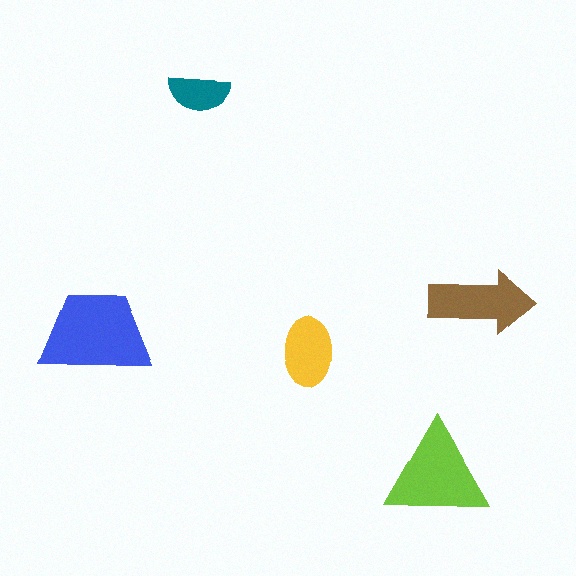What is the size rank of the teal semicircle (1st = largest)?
5th.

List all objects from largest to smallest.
The blue trapezoid, the lime triangle, the brown arrow, the yellow ellipse, the teal semicircle.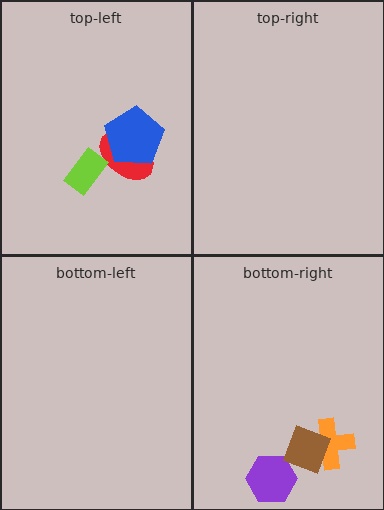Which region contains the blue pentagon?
The top-left region.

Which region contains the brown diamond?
The bottom-right region.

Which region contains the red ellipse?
The top-left region.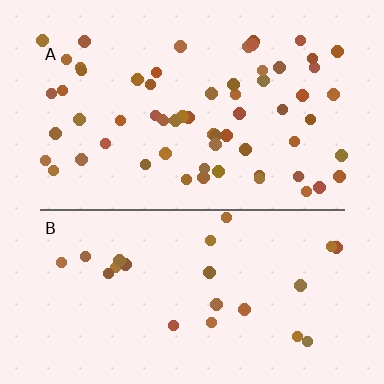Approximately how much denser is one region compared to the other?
Approximately 2.7× — region A over region B.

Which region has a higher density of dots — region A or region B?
A (the top).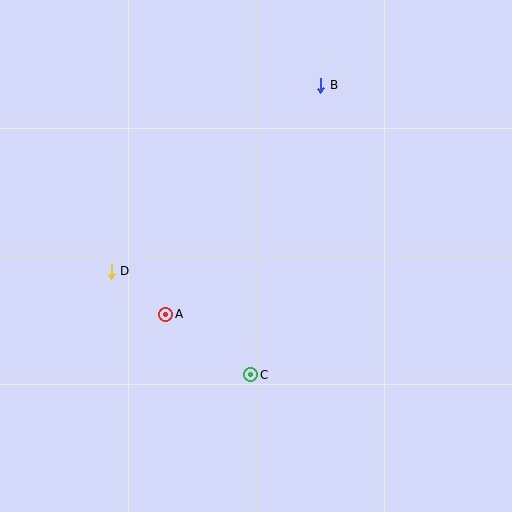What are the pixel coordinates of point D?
Point D is at (111, 271).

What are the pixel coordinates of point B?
Point B is at (321, 85).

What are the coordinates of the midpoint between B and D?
The midpoint between B and D is at (216, 178).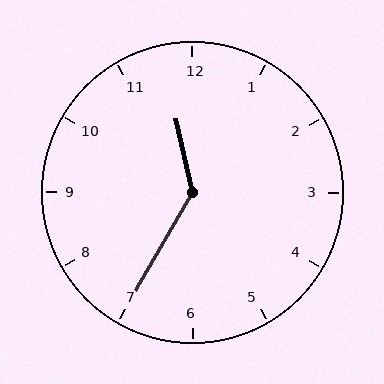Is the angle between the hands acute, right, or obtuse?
It is obtuse.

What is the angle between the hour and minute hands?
Approximately 138 degrees.